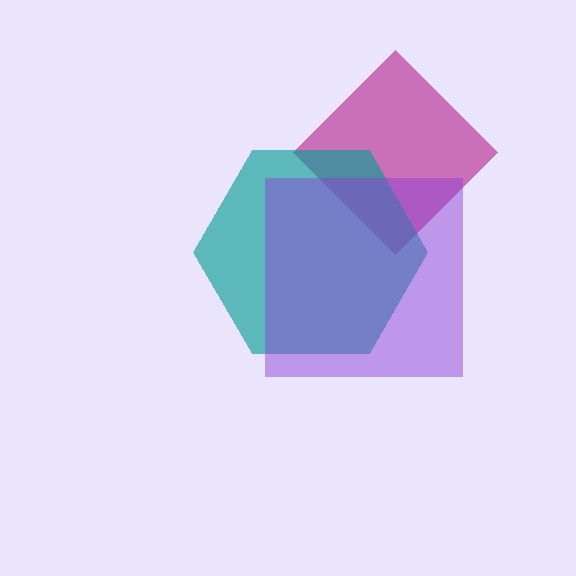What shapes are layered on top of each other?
The layered shapes are: a magenta diamond, a teal hexagon, a purple square.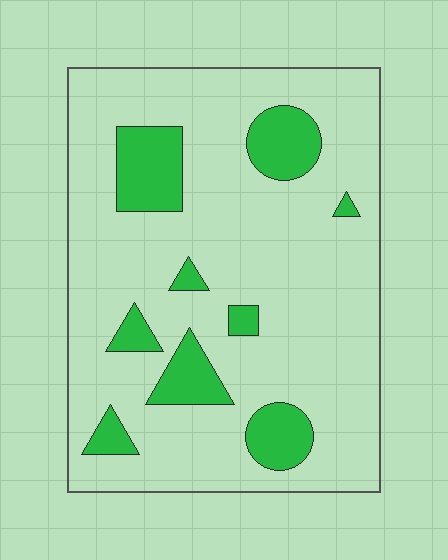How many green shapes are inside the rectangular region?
9.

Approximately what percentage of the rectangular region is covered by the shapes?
Approximately 15%.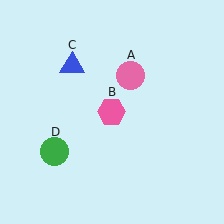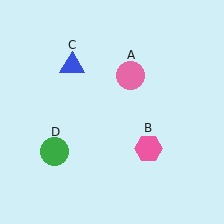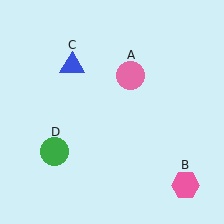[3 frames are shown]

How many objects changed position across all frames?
1 object changed position: pink hexagon (object B).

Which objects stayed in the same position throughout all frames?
Pink circle (object A) and blue triangle (object C) and green circle (object D) remained stationary.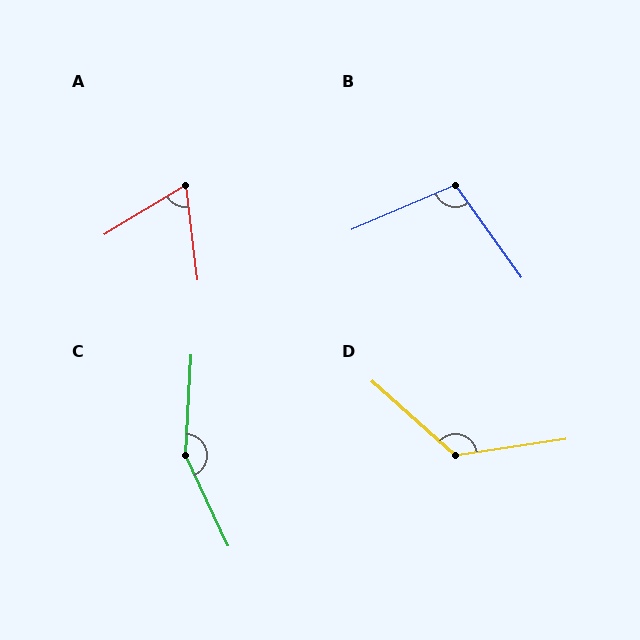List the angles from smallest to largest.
A (66°), B (103°), D (130°), C (152°).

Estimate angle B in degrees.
Approximately 103 degrees.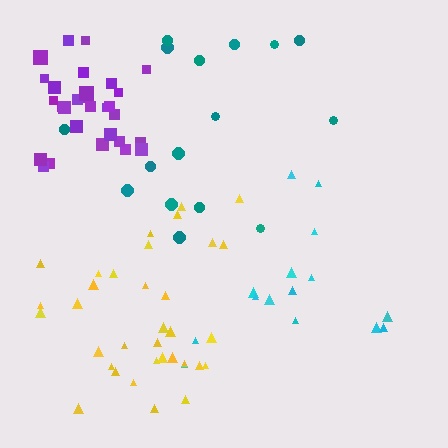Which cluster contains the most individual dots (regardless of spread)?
Yellow (34).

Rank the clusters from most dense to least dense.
purple, yellow, teal, cyan.